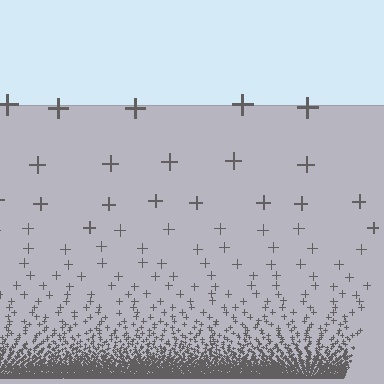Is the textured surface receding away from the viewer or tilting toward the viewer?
The surface appears to tilt toward the viewer. Texture elements get larger and sparser toward the top.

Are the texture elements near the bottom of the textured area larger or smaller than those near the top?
Smaller. The gradient is inverted — elements near the bottom are smaller and denser.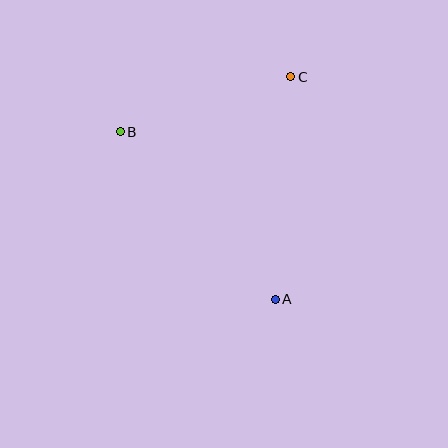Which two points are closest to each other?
Points B and C are closest to each other.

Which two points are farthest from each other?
Points A and B are farthest from each other.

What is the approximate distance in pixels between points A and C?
The distance between A and C is approximately 223 pixels.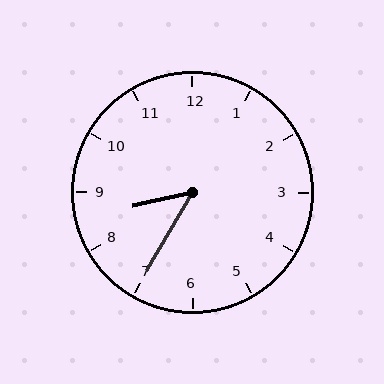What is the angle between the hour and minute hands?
Approximately 48 degrees.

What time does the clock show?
8:35.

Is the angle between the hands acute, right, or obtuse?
It is acute.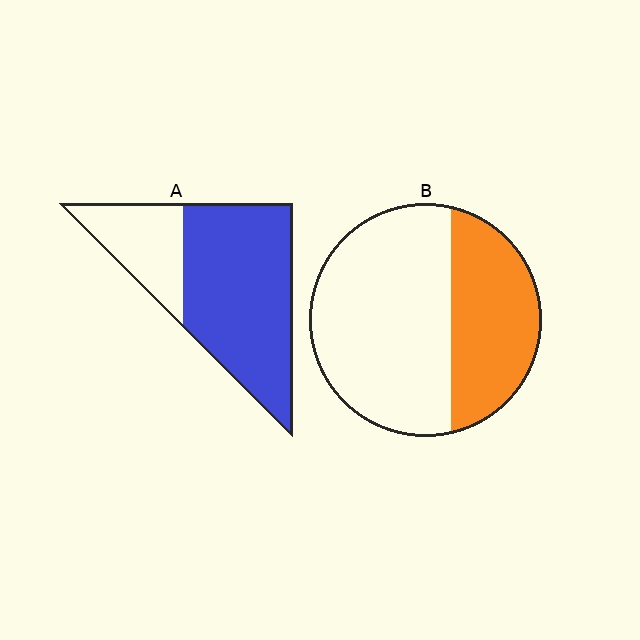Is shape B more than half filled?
No.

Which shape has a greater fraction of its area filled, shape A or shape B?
Shape A.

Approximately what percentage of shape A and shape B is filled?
A is approximately 70% and B is approximately 35%.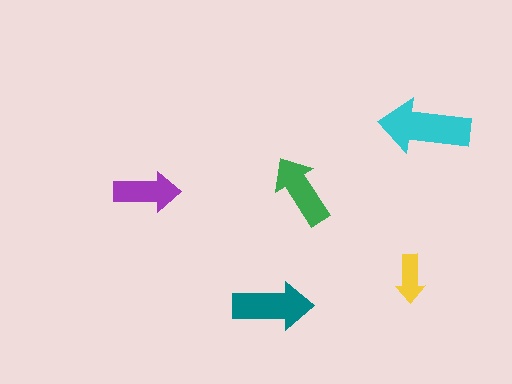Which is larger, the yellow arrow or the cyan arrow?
The cyan one.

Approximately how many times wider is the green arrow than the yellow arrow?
About 1.5 times wider.